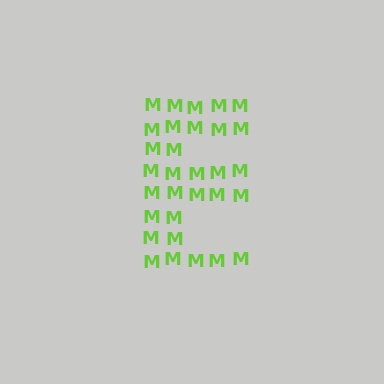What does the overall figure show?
The overall figure shows the letter E.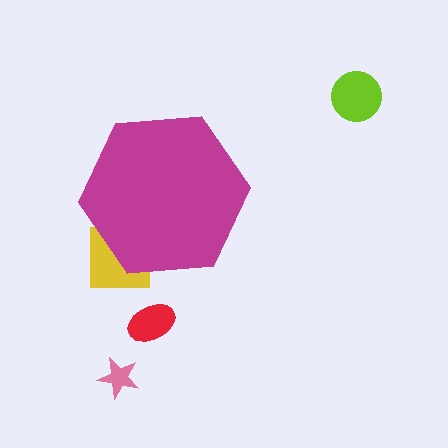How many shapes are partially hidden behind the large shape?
1 shape is partially hidden.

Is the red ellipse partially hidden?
No, the red ellipse is fully visible.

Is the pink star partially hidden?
No, the pink star is fully visible.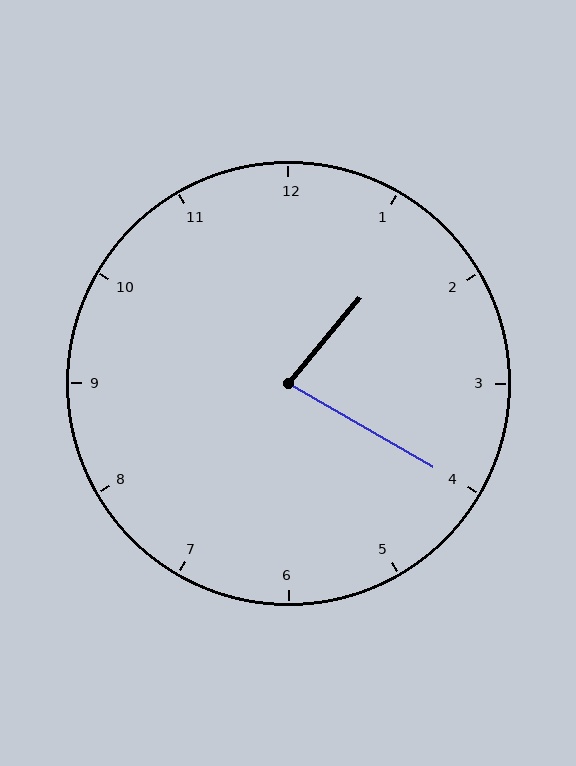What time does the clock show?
1:20.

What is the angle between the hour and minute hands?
Approximately 80 degrees.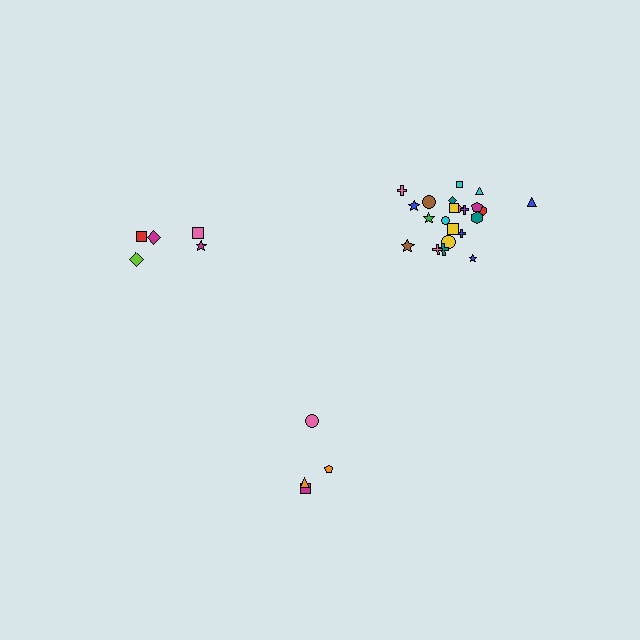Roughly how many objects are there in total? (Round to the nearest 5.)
Roughly 30 objects in total.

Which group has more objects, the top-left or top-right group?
The top-right group.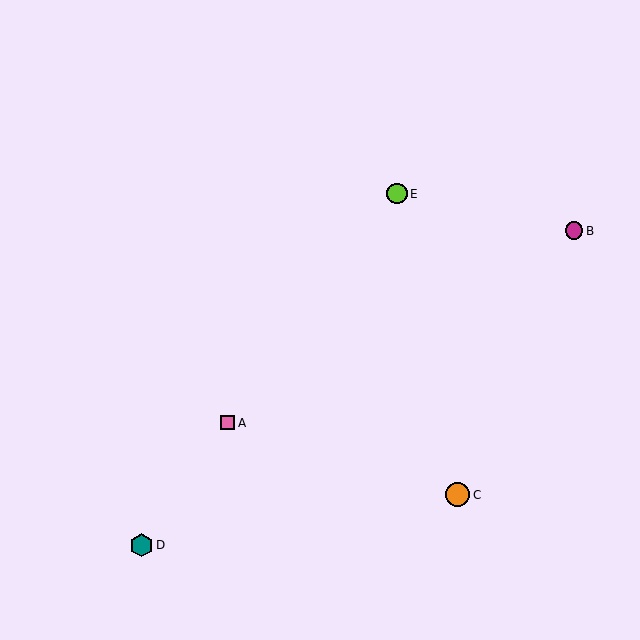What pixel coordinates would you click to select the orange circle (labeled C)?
Click at (458, 495) to select the orange circle C.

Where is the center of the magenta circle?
The center of the magenta circle is at (574, 231).